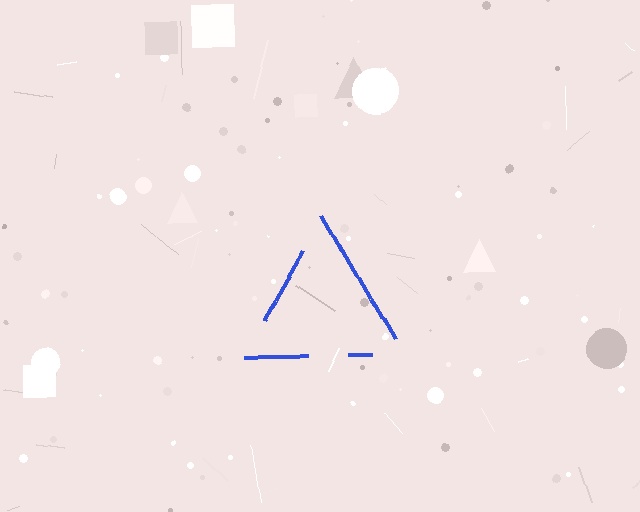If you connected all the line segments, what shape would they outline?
They would outline a triangle.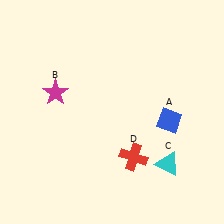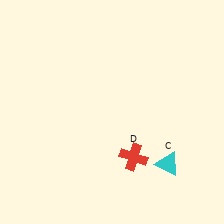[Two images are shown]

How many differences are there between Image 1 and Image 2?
There are 2 differences between the two images.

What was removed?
The blue diamond (A), the magenta star (B) were removed in Image 2.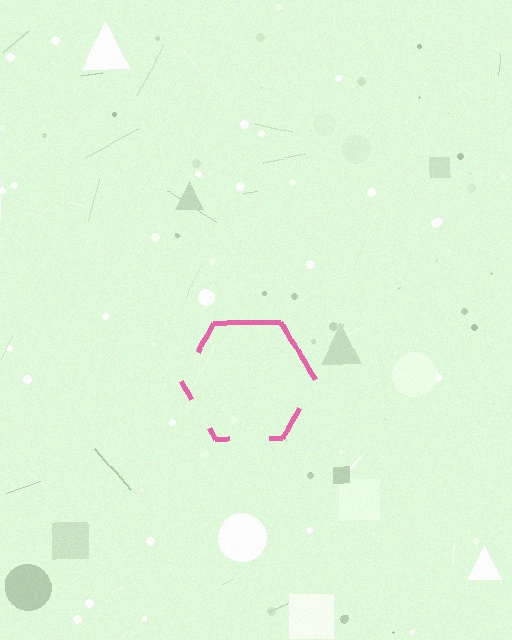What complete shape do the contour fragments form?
The contour fragments form a hexagon.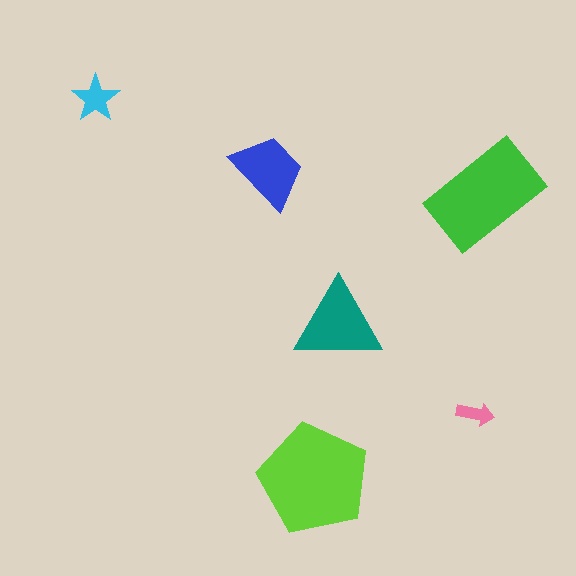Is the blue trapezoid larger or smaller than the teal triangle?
Smaller.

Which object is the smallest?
The pink arrow.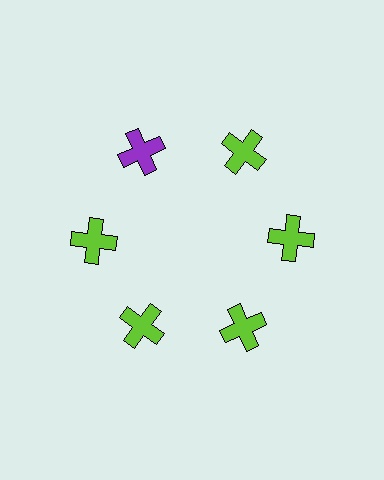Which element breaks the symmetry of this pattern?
The purple cross at roughly the 11 o'clock position breaks the symmetry. All other shapes are lime crosses.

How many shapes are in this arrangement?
There are 6 shapes arranged in a ring pattern.